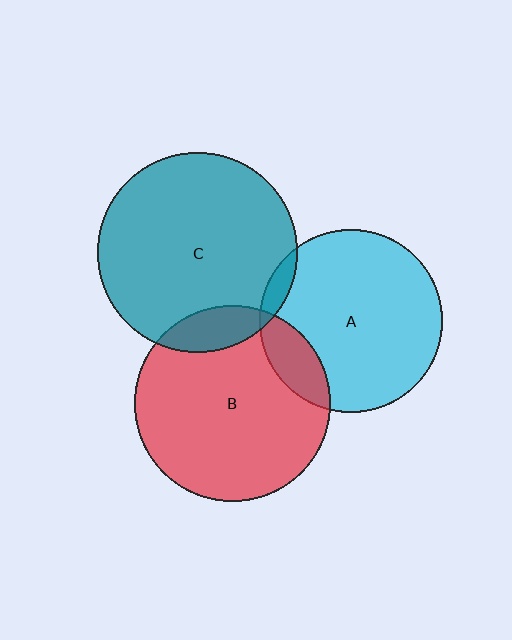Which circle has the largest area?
Circle C (teal).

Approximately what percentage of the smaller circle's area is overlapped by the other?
Approximately 15%.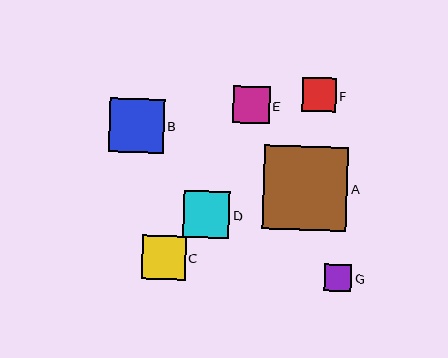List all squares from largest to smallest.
From largest to smallest: A, B, D, C, E, F, G.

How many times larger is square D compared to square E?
Square D is approximately 1.3 times the size of square E.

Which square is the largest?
Square A is the largest with a size of approximately 84 pixels.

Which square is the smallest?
Square G is the smallest with a size of approximately 27 pixels.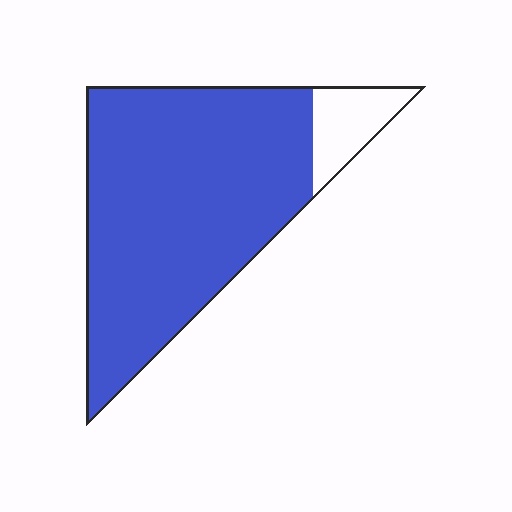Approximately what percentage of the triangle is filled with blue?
Approximately 90%.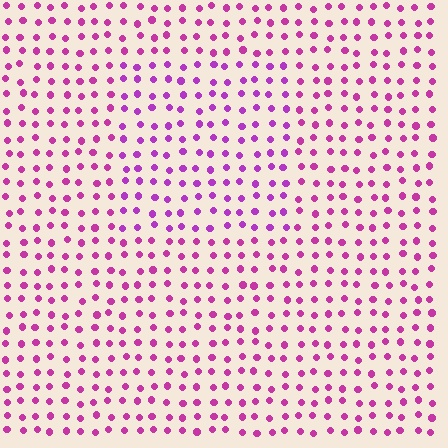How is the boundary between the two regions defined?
The boundary is defined purely by a slight shift in hue (about 22 degrees). Spacing, size, and orientation are identical on both sides.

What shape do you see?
I see a rectangle.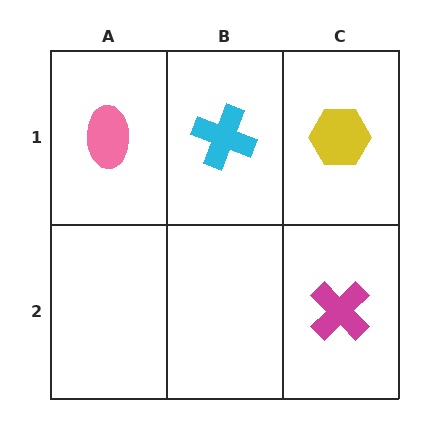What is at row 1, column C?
A yellow hexagon.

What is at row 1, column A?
A pink ellipse.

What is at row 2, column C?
A magenta cross.